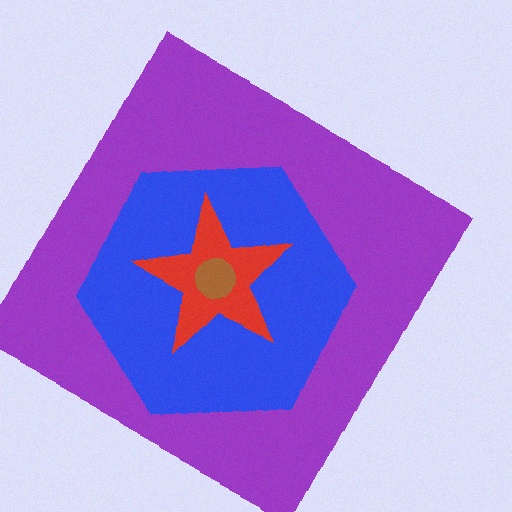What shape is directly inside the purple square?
The blue hexagon.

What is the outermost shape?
The purple square.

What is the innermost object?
The brown circle.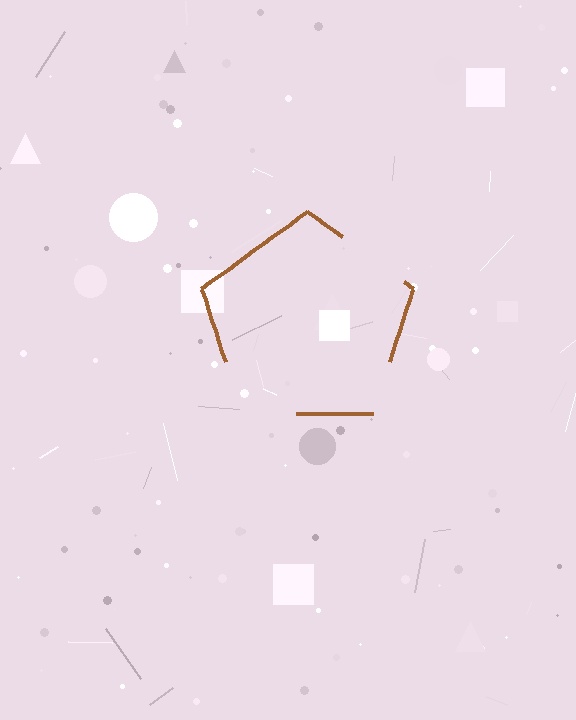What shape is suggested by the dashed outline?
The dashed outline suggests a pentagon.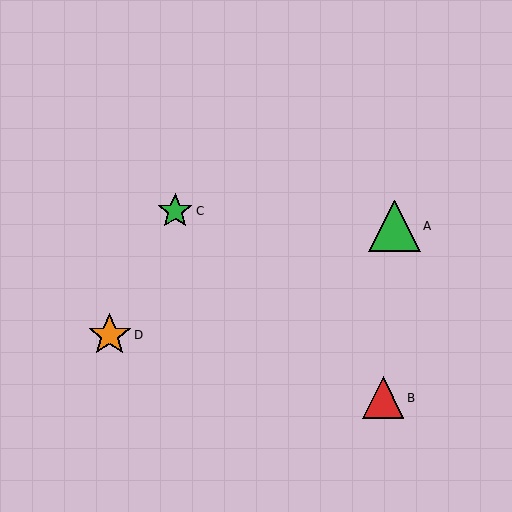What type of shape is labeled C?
Shape C is a green star.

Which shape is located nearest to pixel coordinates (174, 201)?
The green star (labeled C) at (175, 211) is nearest to that location.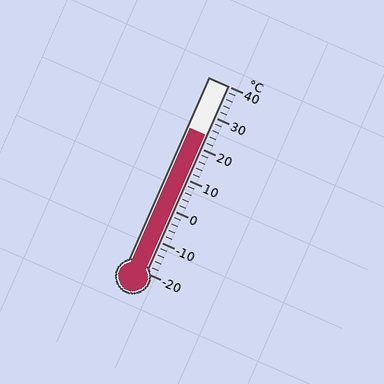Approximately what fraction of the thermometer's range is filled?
The thermometer is filled to approximately 75% of its range.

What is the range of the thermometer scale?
The thermometer scale ranges from -20°C to 40°C.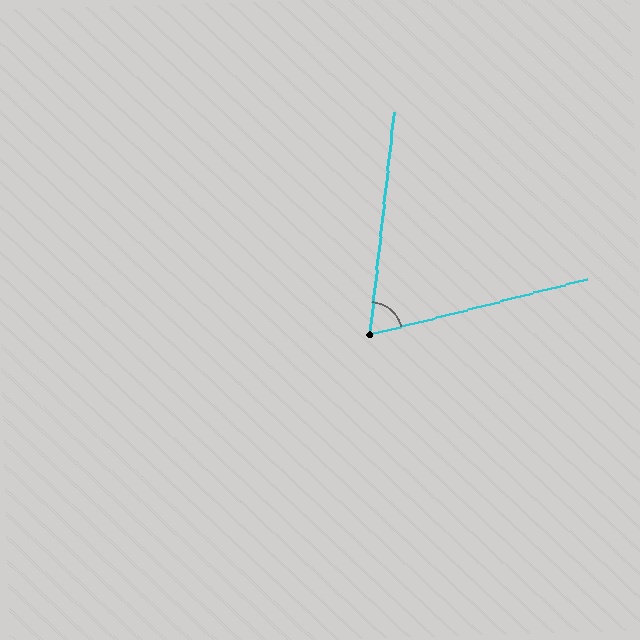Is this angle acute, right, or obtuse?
It is acute.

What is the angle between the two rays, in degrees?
Approximately 69 degrees.